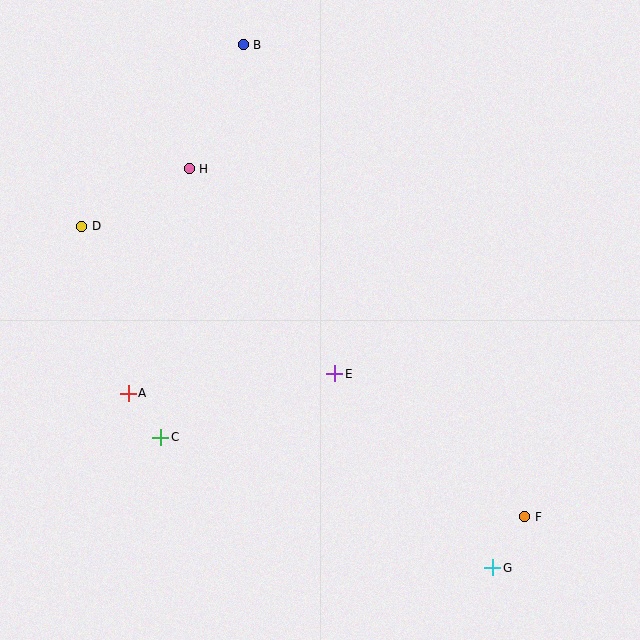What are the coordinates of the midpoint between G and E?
The midpoint between G and E is at (414, 471).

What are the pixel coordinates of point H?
Point H is at (189, 169).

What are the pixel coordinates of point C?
Point C is at (161, 437).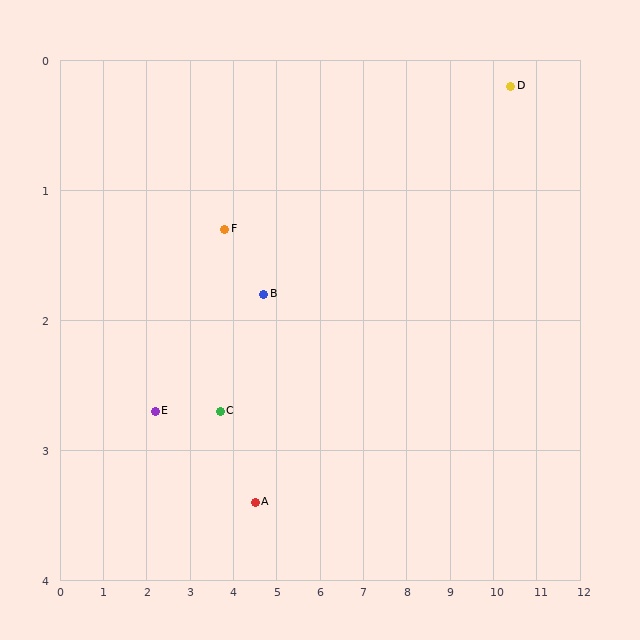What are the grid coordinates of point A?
Point A is at approximately (4.5, 3.4).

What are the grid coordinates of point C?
Point C is at approximately (3.7, 2.7).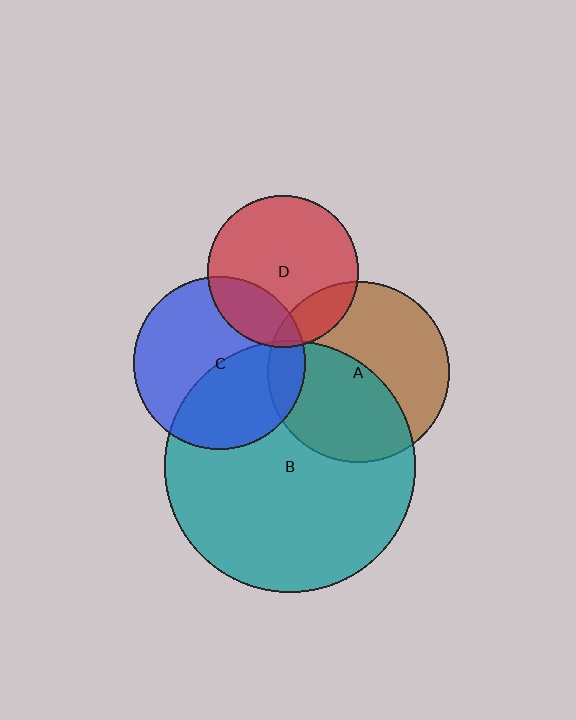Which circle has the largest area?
Circle B (teal).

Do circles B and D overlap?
Yes.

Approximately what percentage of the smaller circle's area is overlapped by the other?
Approximately 5%.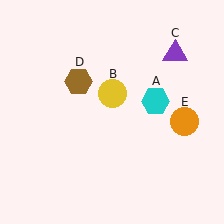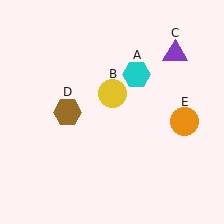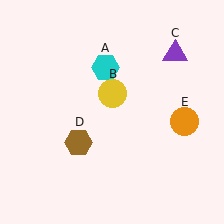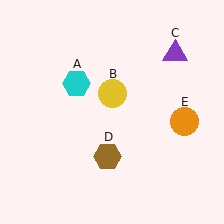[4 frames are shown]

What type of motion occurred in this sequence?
The cyan hexagon (object A), brown hexagon (object D) rotated counterclockwise around the center of the scene.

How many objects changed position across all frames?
2 objects changed position: cyan hexagon (object A), brown hexagon (object D).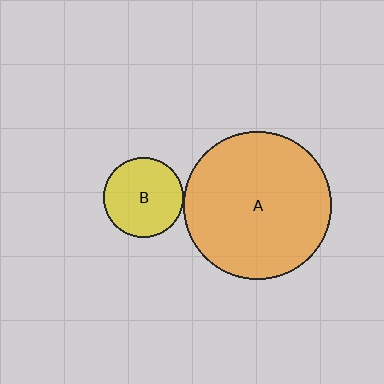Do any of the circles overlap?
No, none of the circles overlap.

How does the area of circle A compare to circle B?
Approximately 3.4 times.